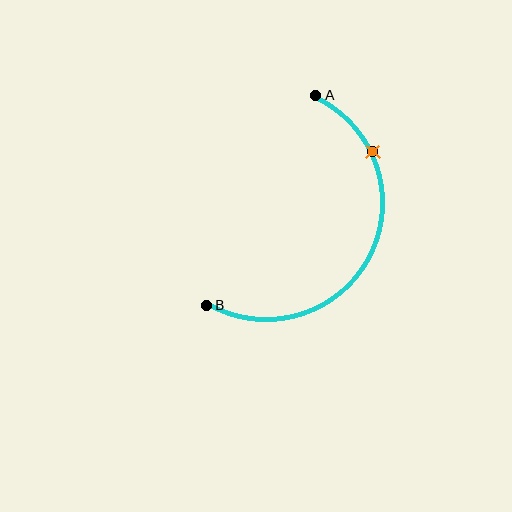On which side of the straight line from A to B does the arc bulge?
The arc bulges to the right of the straight line connecting A and B.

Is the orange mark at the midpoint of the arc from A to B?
No. The orange mark lies on the arc but is closer to endpoint A. The arc midpoint would be at the point on the curve equidistant along the arc from both A and B.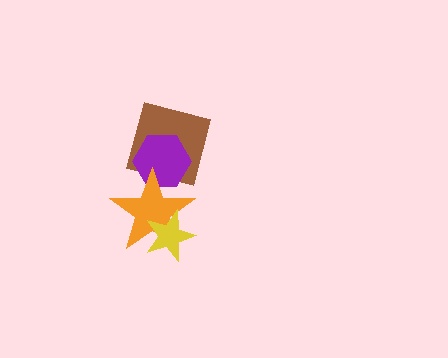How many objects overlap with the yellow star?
1 object overlaps with the yellow star.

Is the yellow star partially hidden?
No, no other shape covers it.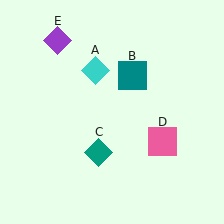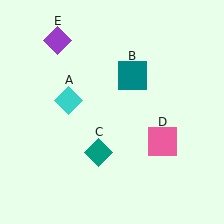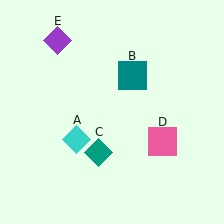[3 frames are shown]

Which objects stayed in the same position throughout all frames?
Teal square (object B) and teal diamond (object C) and pink square (object D) and purple diamond (object E) remained stationary.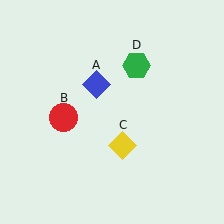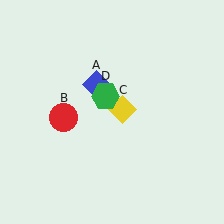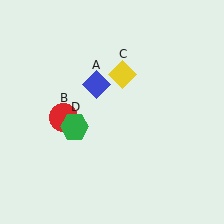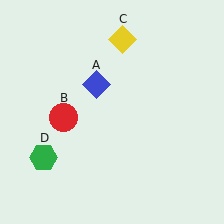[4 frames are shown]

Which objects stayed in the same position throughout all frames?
Blue diamond (object A) and red circle (object B) remained stationary.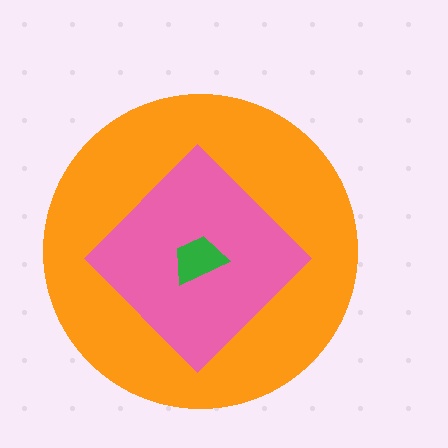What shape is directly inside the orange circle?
The pink diamond.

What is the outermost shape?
The orange circle.